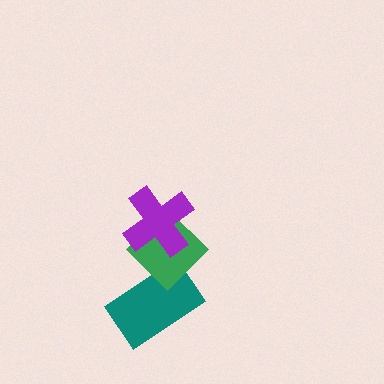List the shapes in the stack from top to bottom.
From top to bottom: the purple cross, the green diamond, the teal rectangle.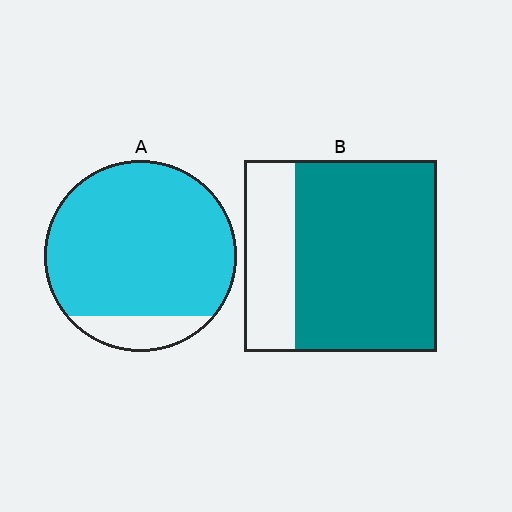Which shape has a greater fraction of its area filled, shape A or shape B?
Shape A.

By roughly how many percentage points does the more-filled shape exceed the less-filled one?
By roughly 15 percentage points (A over B).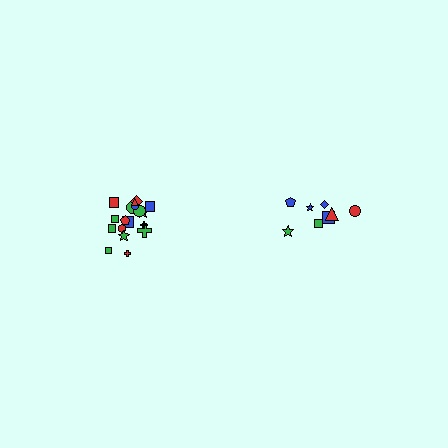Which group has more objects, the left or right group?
The left group.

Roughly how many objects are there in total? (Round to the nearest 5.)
Roughly 25 objects in total.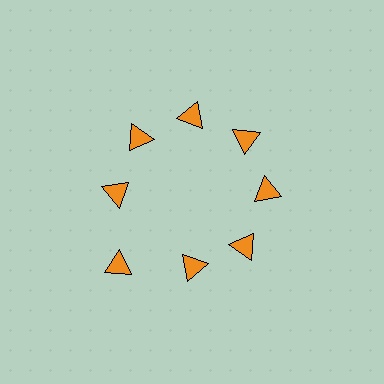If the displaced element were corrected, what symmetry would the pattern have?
It would have 8-fold rotational symmetry — the pattern would map onto itself every 45 degrees.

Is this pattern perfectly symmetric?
No. The 8 orange triangles are arranged in a ring, but one element near the 8 o'clock position is pushed outward from the center, breaking the 8-fold rotational symmetry.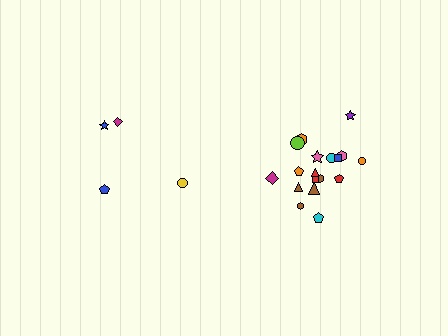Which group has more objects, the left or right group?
The right group.